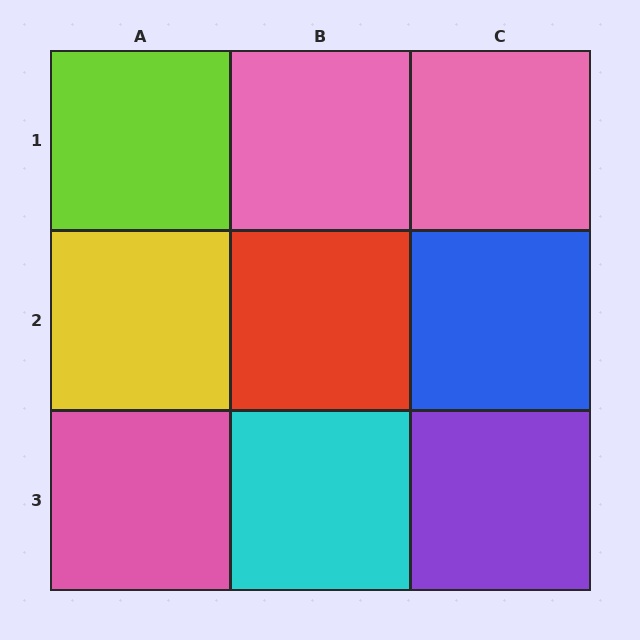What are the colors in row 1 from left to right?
Lime, pink, pink.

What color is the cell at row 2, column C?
Blue.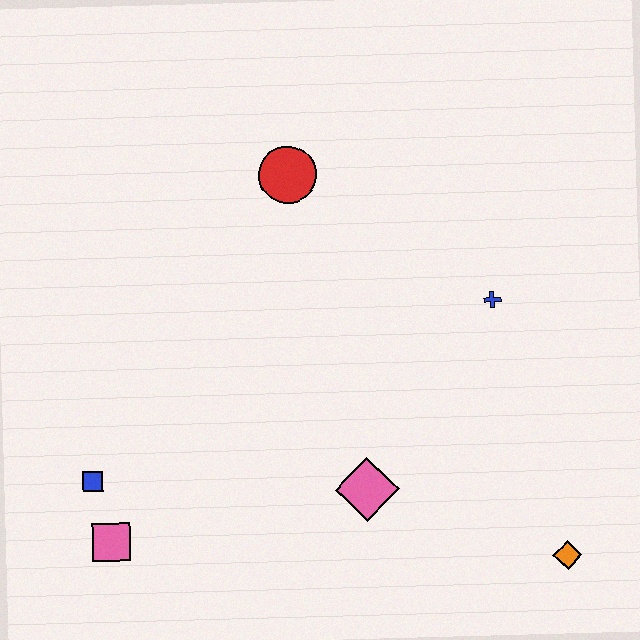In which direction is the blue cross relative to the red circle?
The blue cross is to the right of the red circle.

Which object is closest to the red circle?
The blue cross is closest to the red circle.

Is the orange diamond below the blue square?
Yes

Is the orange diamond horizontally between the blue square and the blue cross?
No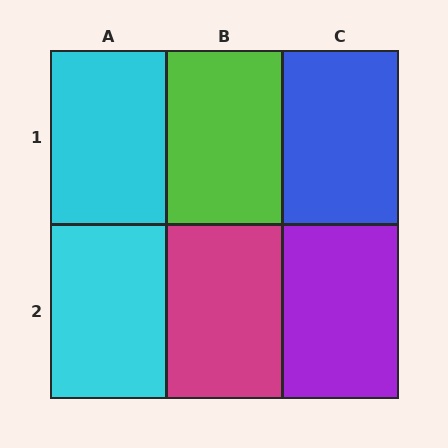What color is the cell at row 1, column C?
Blue.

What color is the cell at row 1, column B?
Lime.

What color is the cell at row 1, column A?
Cyan.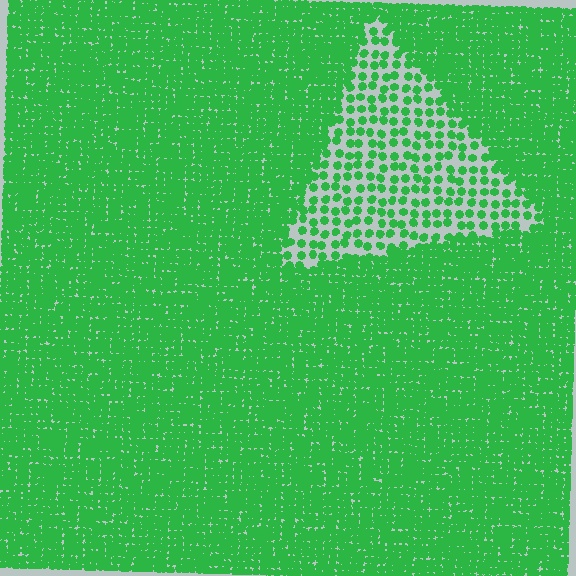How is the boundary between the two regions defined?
The boundary is defined by a change in element density (approximately 2.6x ratio). All elements are the same color, size, and shape.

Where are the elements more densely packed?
The elements are more densely packed outside the triangle boundary.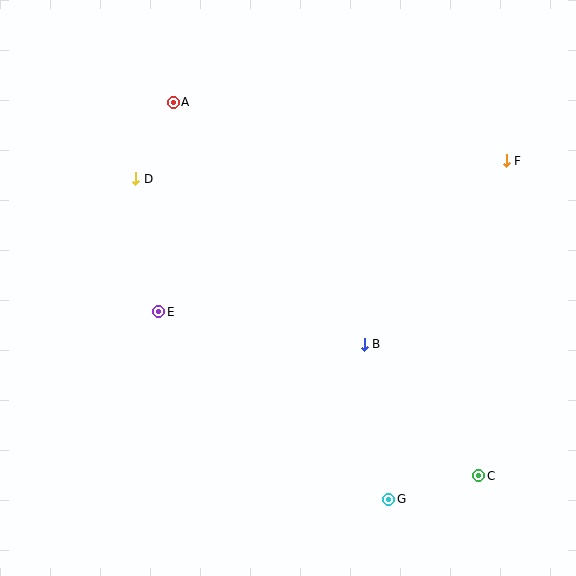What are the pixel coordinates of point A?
Point A is at (173, 102).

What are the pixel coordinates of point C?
Point C is at (478, 476).